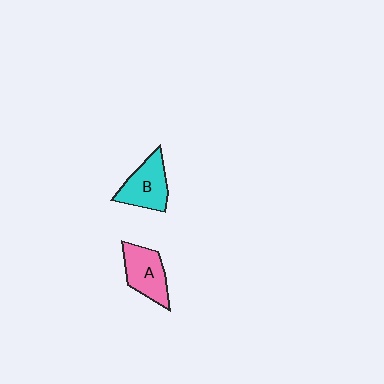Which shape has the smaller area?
Shape A (pink).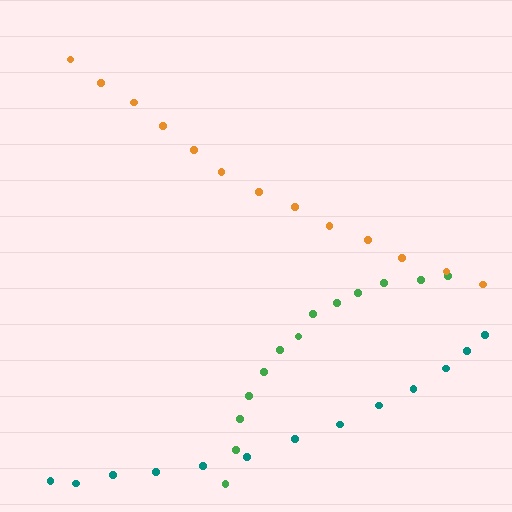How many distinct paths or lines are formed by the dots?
There are 3 distinct paths.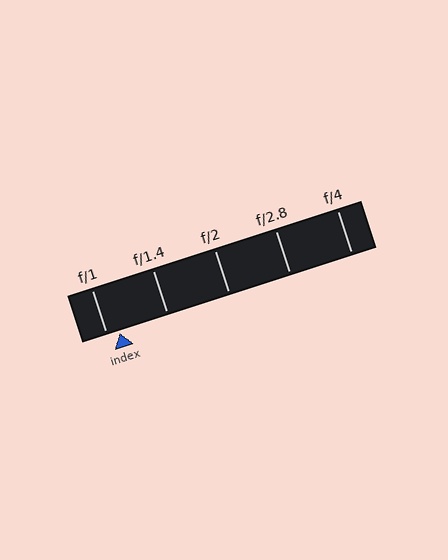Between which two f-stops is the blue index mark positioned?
The index mark is between f/1 and f/1.4.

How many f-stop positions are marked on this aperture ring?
There are 5 f-stop positions marked.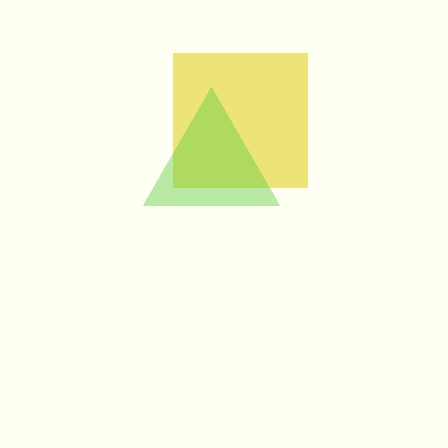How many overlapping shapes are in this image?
There are 2 overlapping shapes in the image.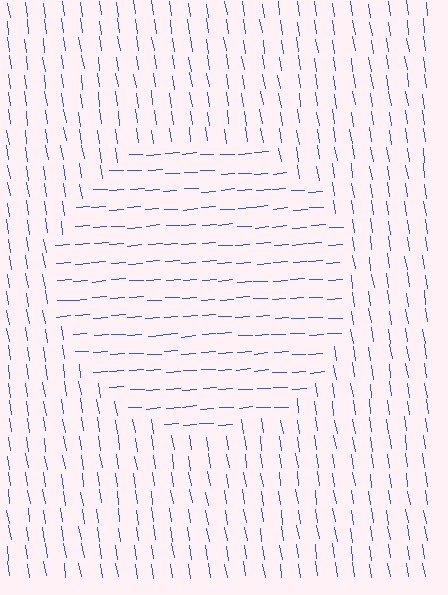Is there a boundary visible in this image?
Yes, there is a texture boundary formed by a change in line orientation.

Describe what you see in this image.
The image is filled with small blue line segments. A circle region in the image has lines oriented differently from the surrounding lines, creating a visible texture boundary.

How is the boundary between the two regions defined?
The boundary is defined purely by a change in line orientation (approximately 85 degrees difference). All lines are the same color and thickness.